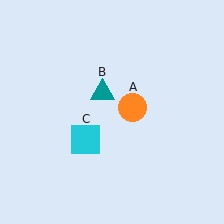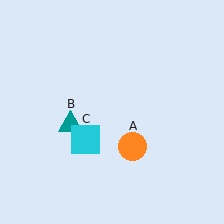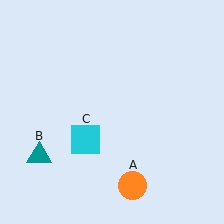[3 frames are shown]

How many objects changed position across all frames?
2 objects changed position: orange circle (object A), teal triangle (object B).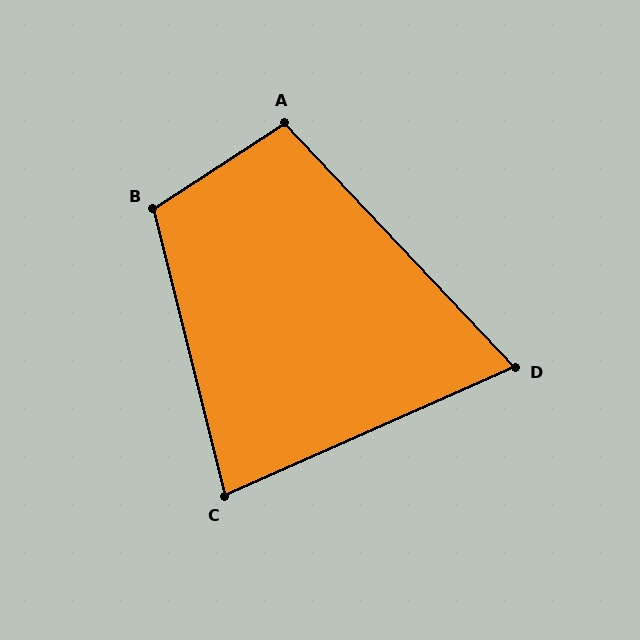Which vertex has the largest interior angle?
B, at approximately 109 degrees.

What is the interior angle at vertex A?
Approximately 100 degrees (obtuse).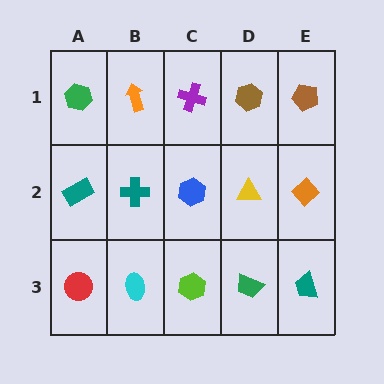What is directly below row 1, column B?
A teal cross.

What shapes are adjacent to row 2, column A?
A green hexagon (row 1, column A), a red circle (row 3, column A), a teal cross (row 2, column B).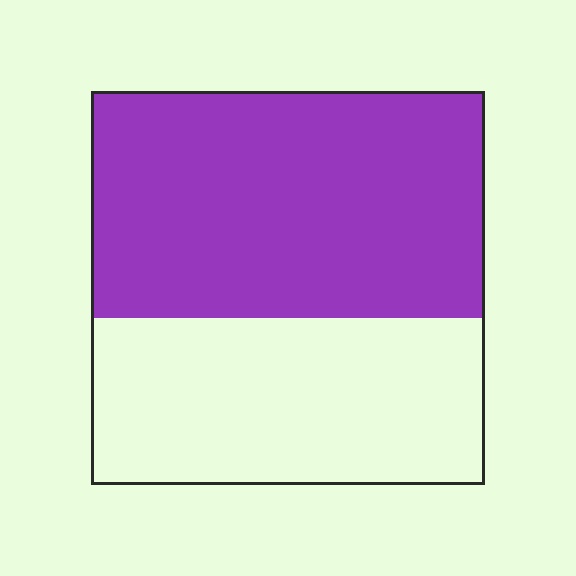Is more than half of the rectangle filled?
Yes.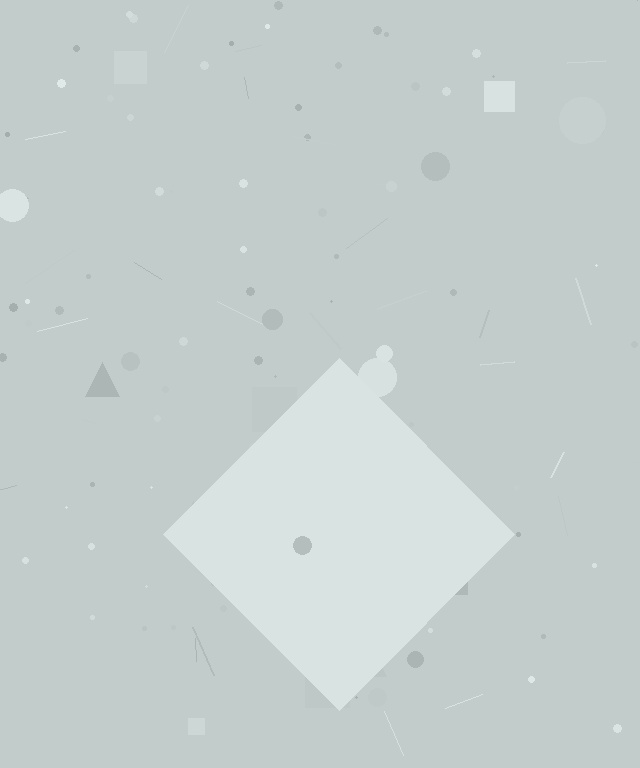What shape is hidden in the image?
A diamond is hidden in the image.